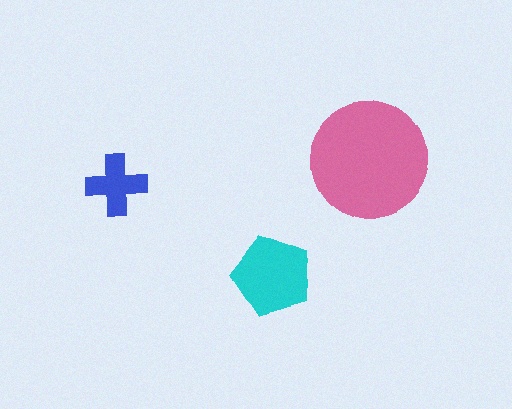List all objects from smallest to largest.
The blue cross, the cyan pentagon, the pink circle.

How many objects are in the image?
There are 3 objects in the image.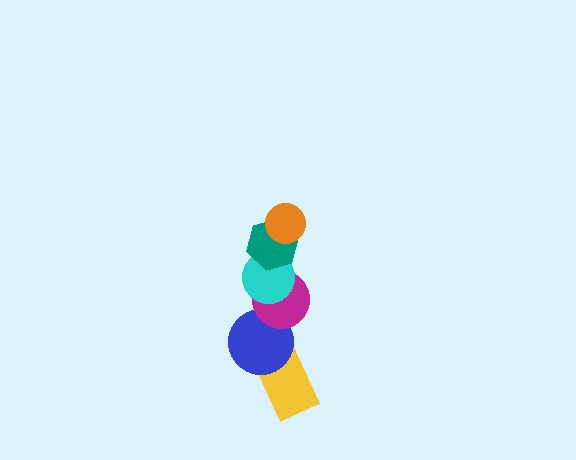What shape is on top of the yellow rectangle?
The blue circle is on top of the yellow rectangle.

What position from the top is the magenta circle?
The magenta circle is 4th from the top.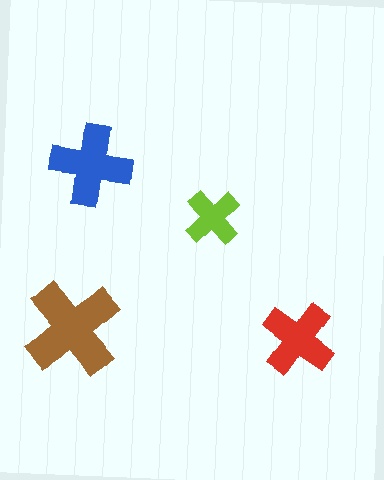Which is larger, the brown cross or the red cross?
The brown one.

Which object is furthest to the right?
The red cross is rightmost.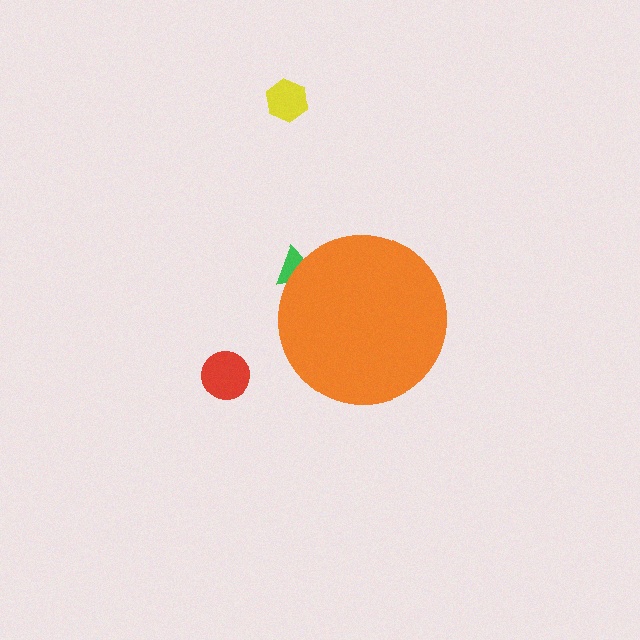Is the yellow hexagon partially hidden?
No, the yellow hexagon is fully visible.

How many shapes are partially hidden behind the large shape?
1 shape is partially hidden.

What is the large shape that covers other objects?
An orange circle.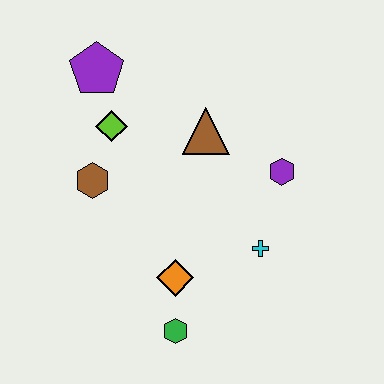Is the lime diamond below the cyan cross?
No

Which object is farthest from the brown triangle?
The green hexagon is farthest from the brown triangle.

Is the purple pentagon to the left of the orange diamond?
Yes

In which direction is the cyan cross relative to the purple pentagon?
The cyan cross is below the purple pentagon.